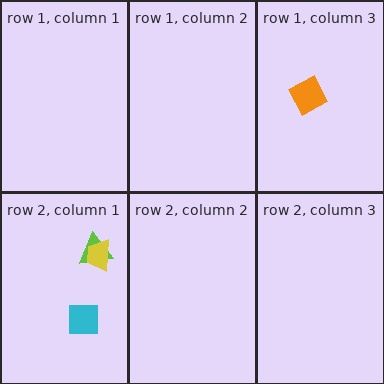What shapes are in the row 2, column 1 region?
The cyan square, the lime triangle, the yellow trapezoid.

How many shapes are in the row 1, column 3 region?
1.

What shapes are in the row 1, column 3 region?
The orange diamond.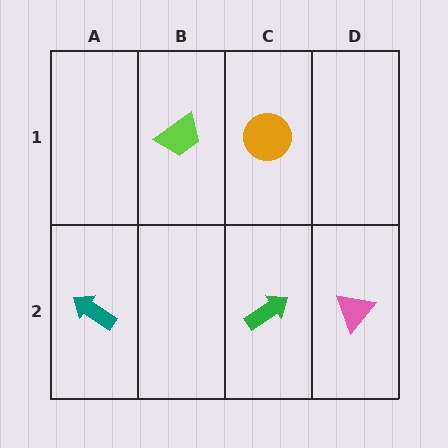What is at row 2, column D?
A pink triangle.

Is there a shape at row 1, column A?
No, that cell is empty.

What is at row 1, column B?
A lime trapezoid.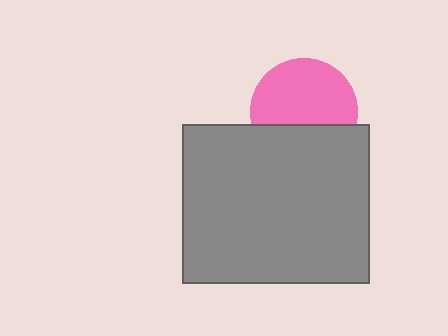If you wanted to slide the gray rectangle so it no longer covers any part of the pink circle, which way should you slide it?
Slide it down — that is the most direct way to separate the two shapes.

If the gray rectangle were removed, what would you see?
You would see the complete pink circle.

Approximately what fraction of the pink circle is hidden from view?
Roughly 36% of the pink circle is hidden behind the gray rectangle.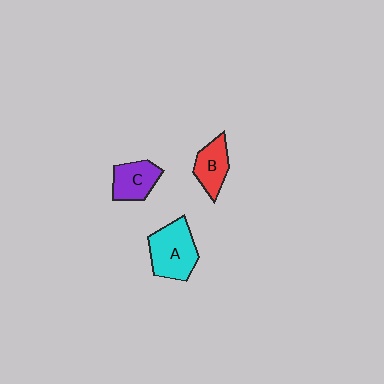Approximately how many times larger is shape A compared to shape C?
Approximately 1.5 times.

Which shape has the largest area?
Shape A (cyan).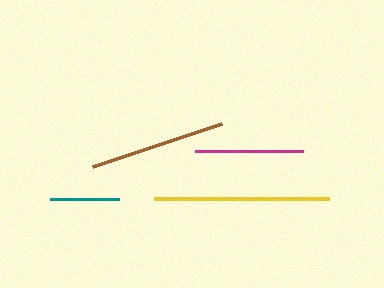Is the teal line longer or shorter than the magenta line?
The magenta line is longer than the teal line.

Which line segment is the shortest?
The teal line is the shortest at approximately 69 pixels.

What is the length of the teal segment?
The teal segment is approximately 69 pixels long.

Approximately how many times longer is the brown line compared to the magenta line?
The brown line is approximately 1.3 times the length of the magenta line.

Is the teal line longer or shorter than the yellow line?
The yellow line is longer than the teal line.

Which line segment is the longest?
The yellow line is the longest at approximately 175 pixels.